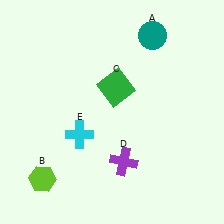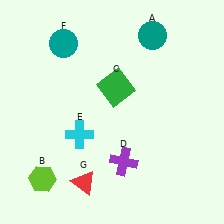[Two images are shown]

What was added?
A teal circle (F), a red triangle (G) were added in Image 2.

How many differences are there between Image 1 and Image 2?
There are 2 differences between the two images.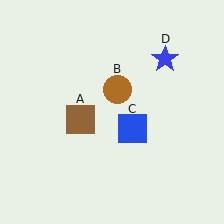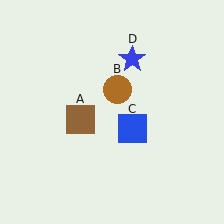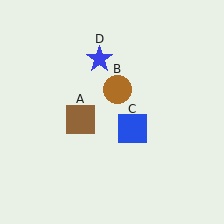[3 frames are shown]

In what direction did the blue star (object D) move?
The blue star (object D) moved left.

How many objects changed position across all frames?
1 object changed position: blue star (object D).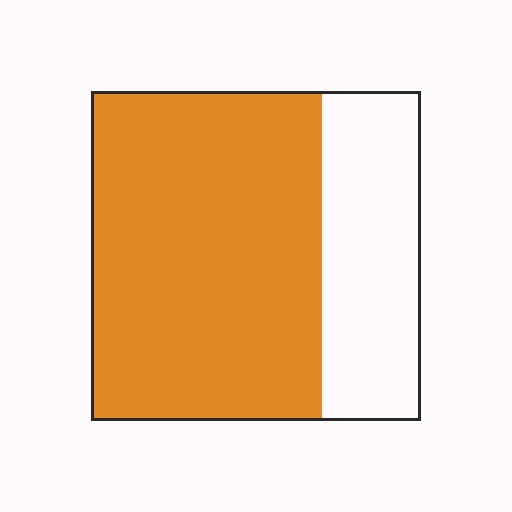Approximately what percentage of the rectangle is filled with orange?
Approximately 70%.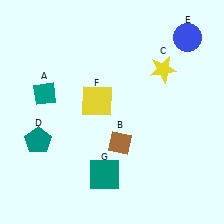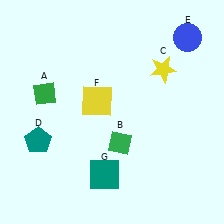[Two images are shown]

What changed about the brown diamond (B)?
In Image 1, B is brown. In Image 2, it changed to green.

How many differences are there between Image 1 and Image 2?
There are 2 differences between the two images.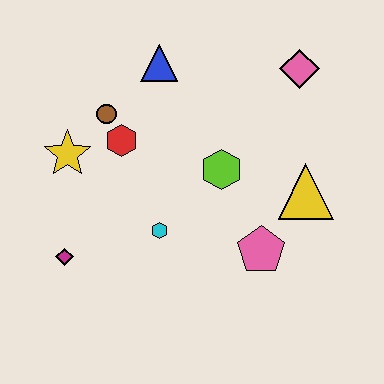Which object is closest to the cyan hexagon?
The lime hexagon is closest to the cyan hexagon.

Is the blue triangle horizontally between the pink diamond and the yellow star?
Yes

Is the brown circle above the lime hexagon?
Yes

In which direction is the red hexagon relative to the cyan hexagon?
The red hexagon is above the cyan hexagon.